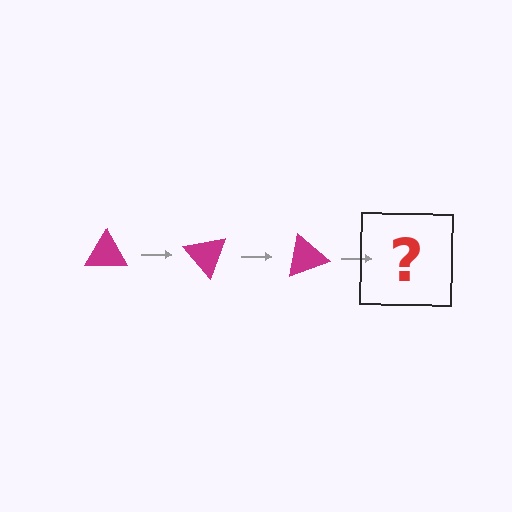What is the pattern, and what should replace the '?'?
The pattern is that the triangle rotates 50 degrees each step. The '?' should be a magenta triangle rotated 150 degrees.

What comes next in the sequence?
The next element should be a magenta triangle rotated 150 degrees.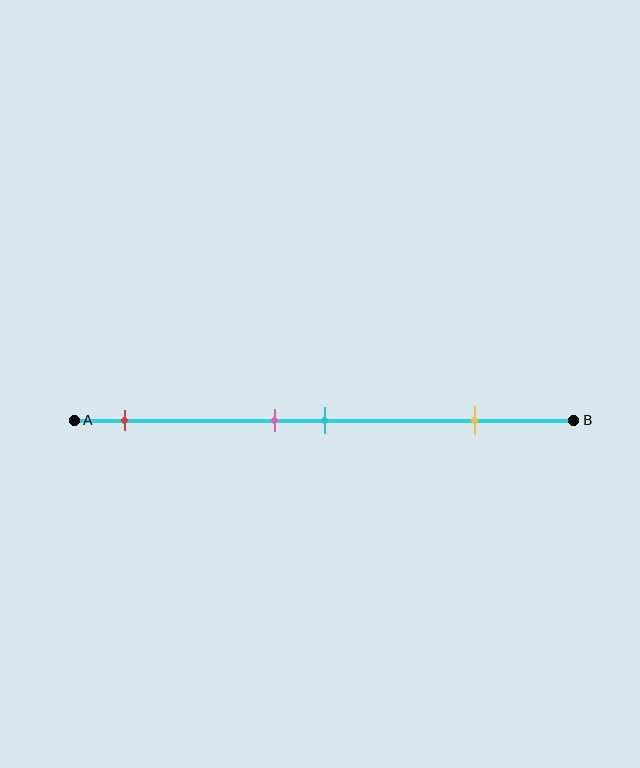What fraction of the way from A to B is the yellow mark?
The yellow mark is approximately 80% (0.8) of the way from A to B.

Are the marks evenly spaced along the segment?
No, the marks are not evenly spaced.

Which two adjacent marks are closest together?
The pink and cyan marks are the closest adjacent pair.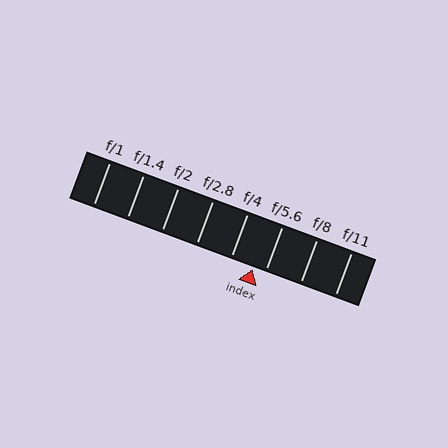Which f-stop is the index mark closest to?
The index mark is closest to f/5.6.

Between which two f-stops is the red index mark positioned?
The index mark is between f/4 and f/5.6.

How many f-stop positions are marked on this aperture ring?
There are 8 f-stop positions marked.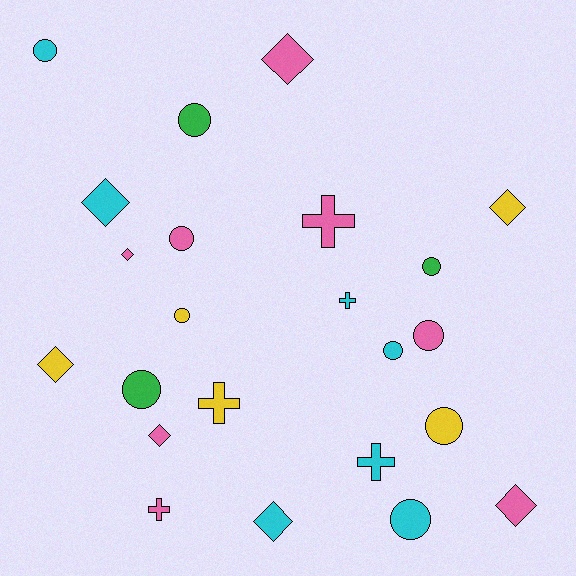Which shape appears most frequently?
Circle, with 10 objects.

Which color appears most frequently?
Pink, with 8 objects.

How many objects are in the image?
There are 23 objects.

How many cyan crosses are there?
There are 2 cyan crosses.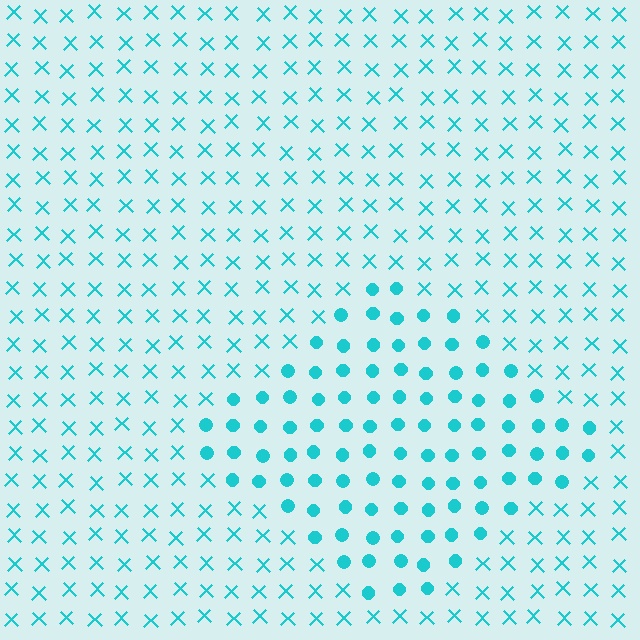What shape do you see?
I see a diamond.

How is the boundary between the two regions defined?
The boundary is defined by a change in element shape: circles inside vs. X marks outside. All elements share the same color and spacing.